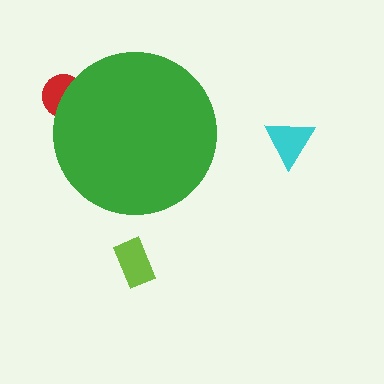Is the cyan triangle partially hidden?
No, the cyan triangle is fully visible.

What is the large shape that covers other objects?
A green circle.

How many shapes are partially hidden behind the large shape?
1 shape is partially hidden.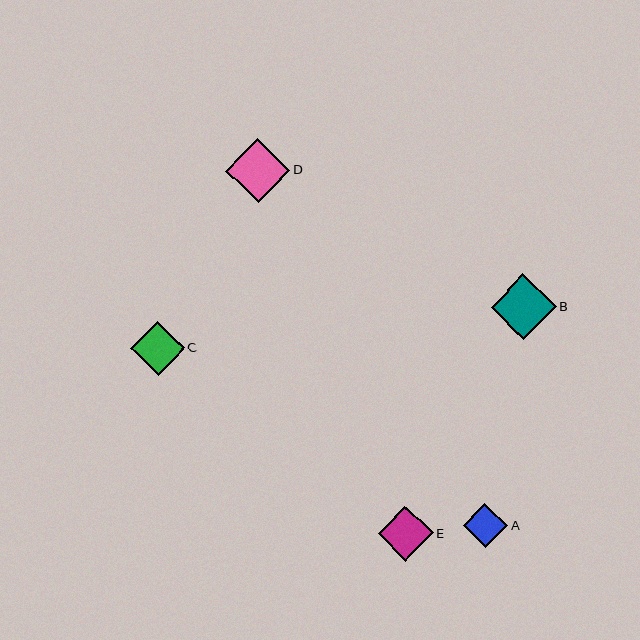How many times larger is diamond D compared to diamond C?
Diamond D is approximately 1.2 times the size of diamond C.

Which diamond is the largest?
Diamond B is the largest with a size of approximately 65 pixels.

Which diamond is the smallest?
Diamond A is the smallest with a size of approximately 44 pixels.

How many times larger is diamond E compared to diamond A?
Diamond E is approximately 1.2 times the size of diamond A.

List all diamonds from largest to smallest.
From largest to smallest: B, D, E, C, A.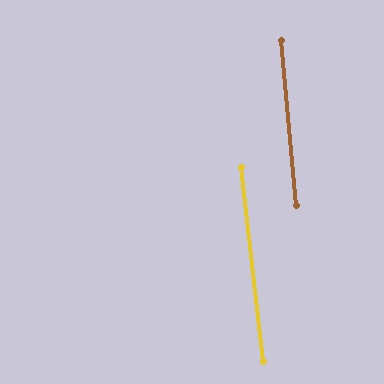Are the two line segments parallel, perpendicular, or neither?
Parallel — their directions differ by only 0.9°.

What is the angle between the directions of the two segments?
Approximately 1 degree.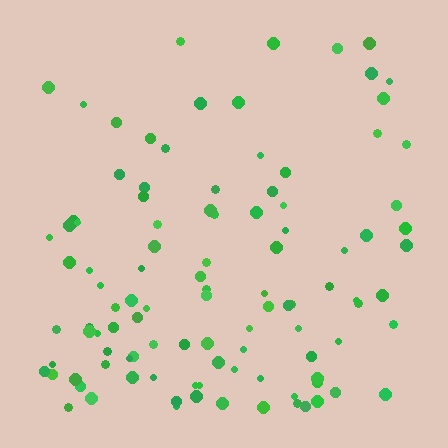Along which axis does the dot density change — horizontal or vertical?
Vertical.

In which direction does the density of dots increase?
From top to bottom, with the bottom side densest.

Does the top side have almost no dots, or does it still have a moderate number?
Still a moderate number, just noticeably fewer than the bottom.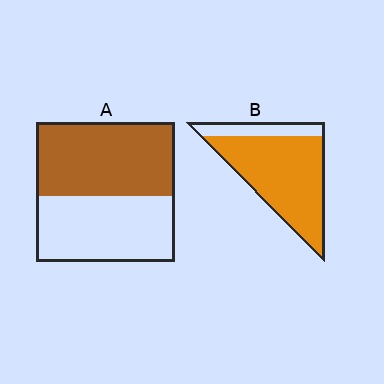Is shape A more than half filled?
Roughly half.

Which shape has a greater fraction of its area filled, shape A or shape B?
Shape B.